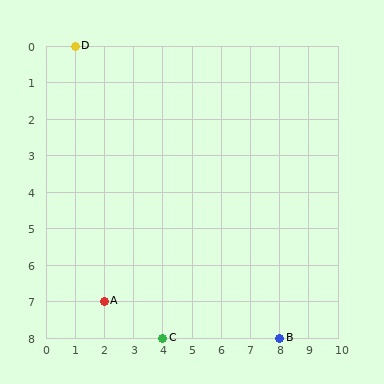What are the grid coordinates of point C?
Point C is at grid coordinates (4, 8).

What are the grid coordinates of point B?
Point B is at grid coordinates (8, 8).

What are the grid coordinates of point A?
Point A is at grid coordinates (2, 7).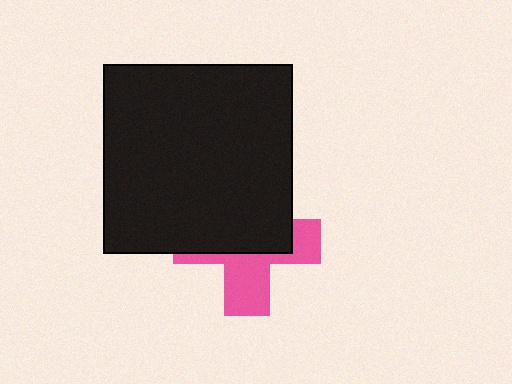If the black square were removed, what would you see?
You would see the complete pink cross.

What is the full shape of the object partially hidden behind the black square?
The partially hidden object is a pink cross.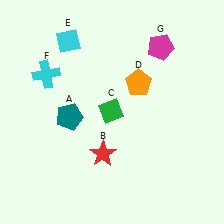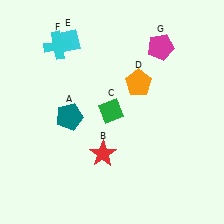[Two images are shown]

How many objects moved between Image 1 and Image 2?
1 object moved between the two images.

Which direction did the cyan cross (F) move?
The cyan cross (F) moved up.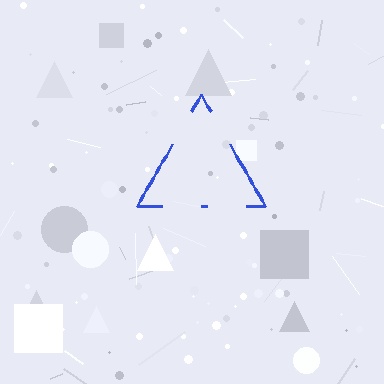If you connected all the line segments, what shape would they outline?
They would outline a triangle.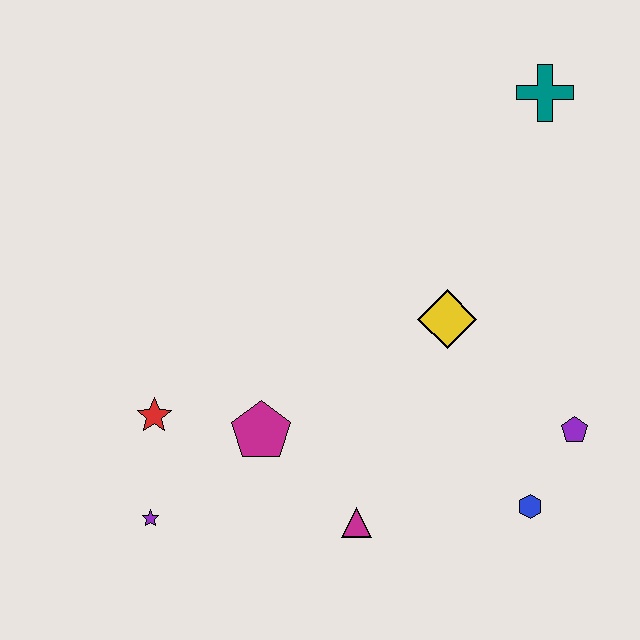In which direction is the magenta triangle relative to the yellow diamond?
The magenta triangle is below the yellow diamond.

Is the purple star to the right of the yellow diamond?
No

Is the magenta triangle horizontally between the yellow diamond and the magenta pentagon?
Yes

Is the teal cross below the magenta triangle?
No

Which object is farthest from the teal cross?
The purple star is farthest from the teal cross.